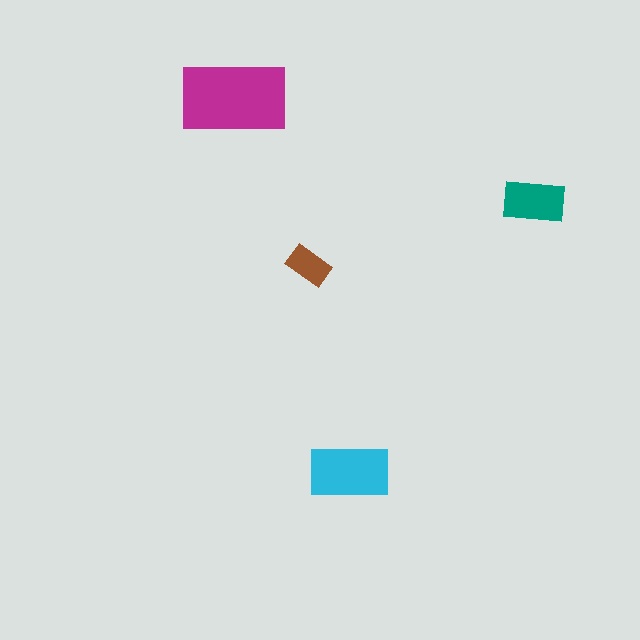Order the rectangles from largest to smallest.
the magenta one, the cyan one, the teal one, the brown one.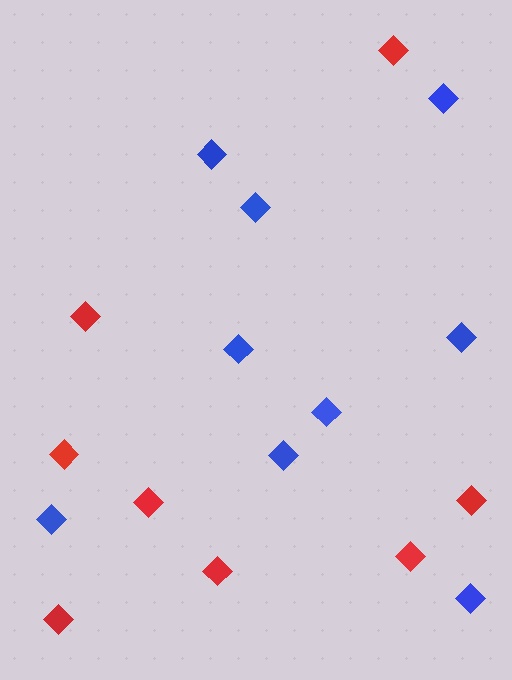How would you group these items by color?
There are 2 groups: one group of red diamonds (8) and one group of blue diamonds (9).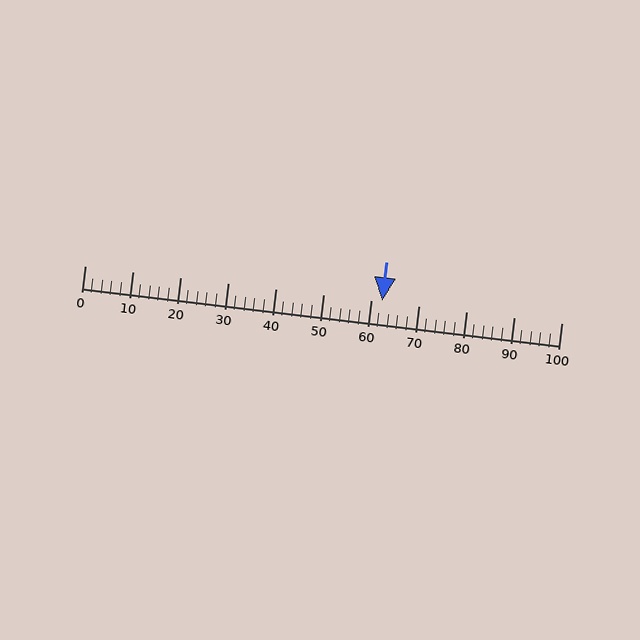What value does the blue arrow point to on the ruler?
The blue arrow points to approximately 62.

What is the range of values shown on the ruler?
The ruler shows values from 0 to 100.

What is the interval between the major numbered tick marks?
The major tick marks are spaced 10 units apart.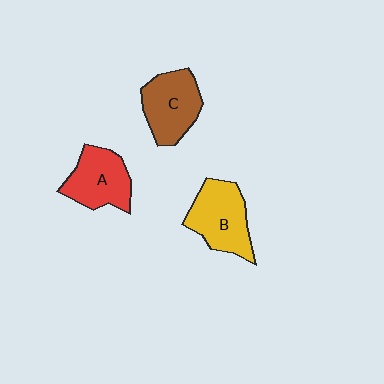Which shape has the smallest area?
Shape A (red).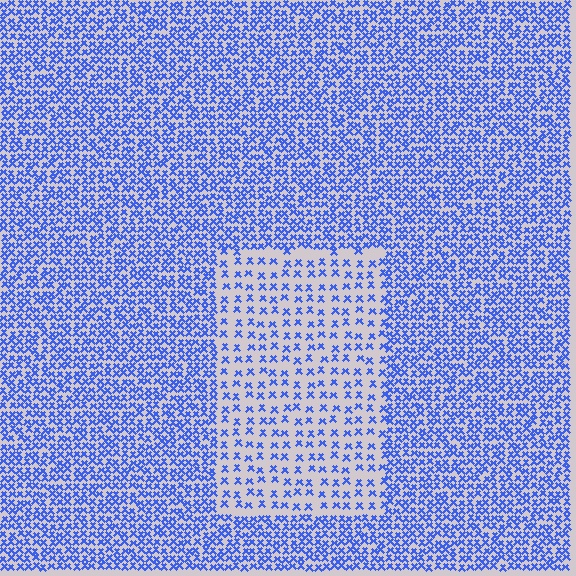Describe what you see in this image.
The image contains small blue elements arranged at two different densities. A rectangle-shaped region is visible where the elements are less densely packed than the surrounding area.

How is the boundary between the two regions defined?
The boundary is defined by a change in element density (approximately 2.3x ratio). All elements are the same color, size, and shape.